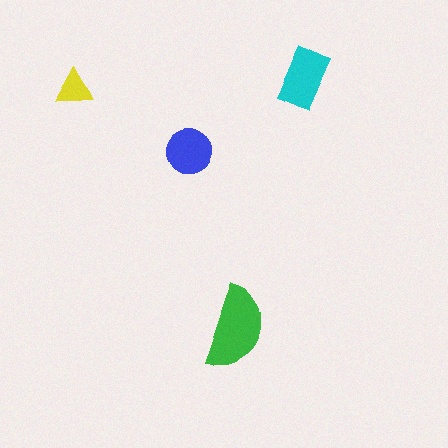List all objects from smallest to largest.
The yellow triangle, the blue circle, the cyan rectangle, the green semicircle.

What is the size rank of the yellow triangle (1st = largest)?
4th.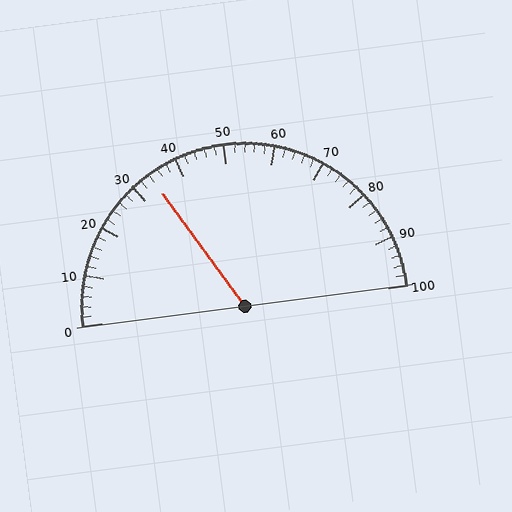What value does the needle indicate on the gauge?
The needle indicates approximately 34.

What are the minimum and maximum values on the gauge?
The gauge ranges from 0 to 100.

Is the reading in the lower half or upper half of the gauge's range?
The reading is in the lower half of the range (0 to 100).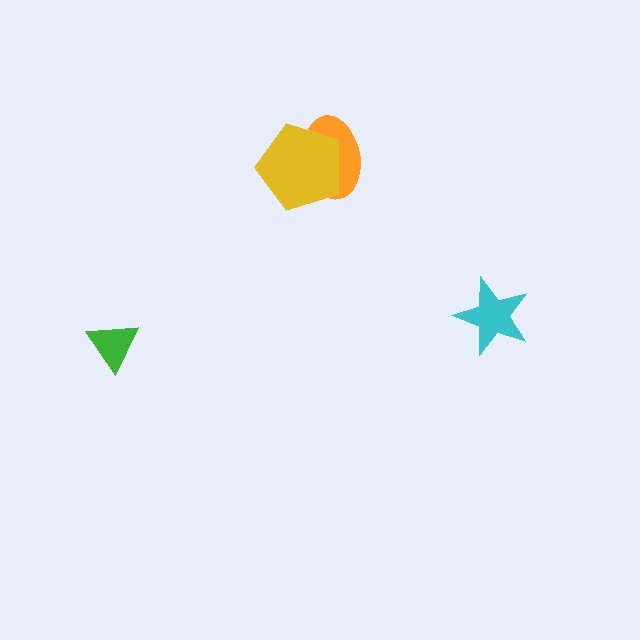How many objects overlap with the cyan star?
0 objects overlap with the cyan star.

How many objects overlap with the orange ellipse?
1 object overlaps with the orange ellipse.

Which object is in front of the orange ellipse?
The yellow pentagon is in front of the orange ellipse.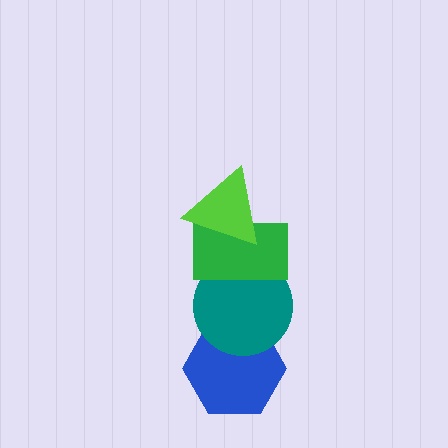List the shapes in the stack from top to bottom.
From top to bottom: the lime triangle, the green rectangle, the teal circle, the blue hexagon.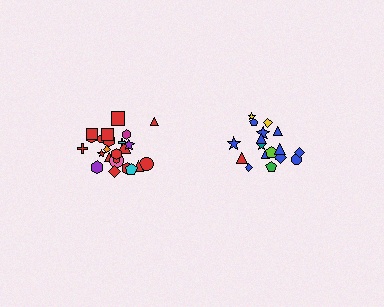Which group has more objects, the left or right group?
The left group.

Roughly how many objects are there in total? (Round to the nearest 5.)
Roughly 45 objects in total.